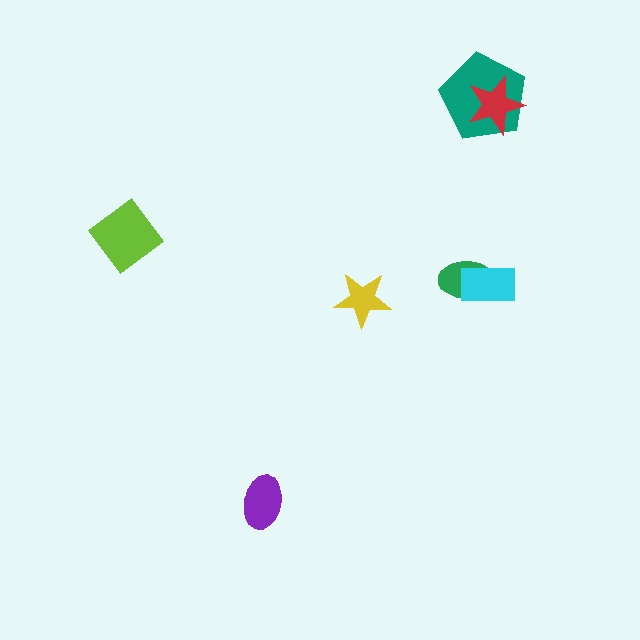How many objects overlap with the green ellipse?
1 object overlaps with the green ellipse.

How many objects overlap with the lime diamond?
0 objects overlap with the lime diamond.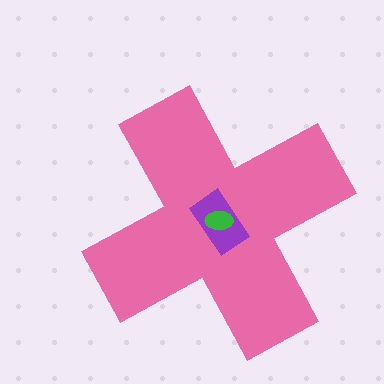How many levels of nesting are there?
3.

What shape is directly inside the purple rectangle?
The green ellipse.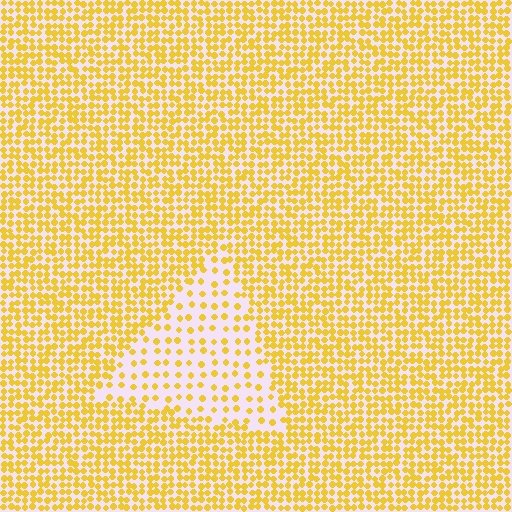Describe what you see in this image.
The image contains small yellow elements arranged at two different densities. A triangle-shaped region is visible where the elements are less densely packed than the surrounding area.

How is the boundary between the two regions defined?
The boundary is defined by a change in element density (approximately 2.5x ratio). All elements are the same color, size, and shape.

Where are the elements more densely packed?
The elements are more densely packed outside the triangle boundary.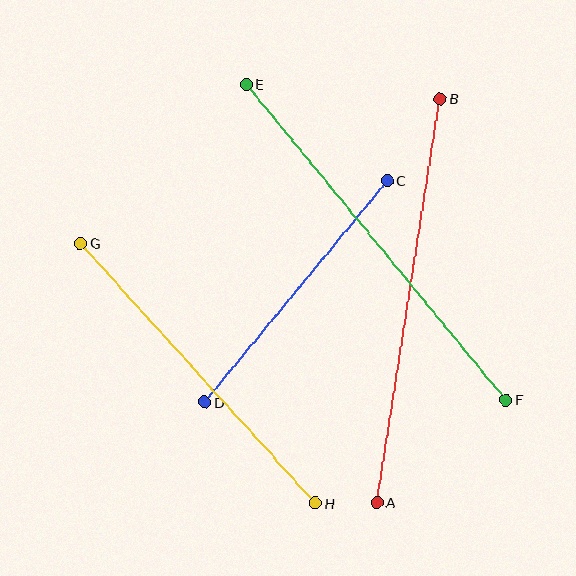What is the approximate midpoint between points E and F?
The midpoint is at approximately (376, 242) pixels.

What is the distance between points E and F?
The distance is approximately 409 pixels.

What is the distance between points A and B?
The distance is approximately 409 pixels.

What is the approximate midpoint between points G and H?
The midpoint is at approximately (198, 373) pixels.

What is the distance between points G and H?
The distance is approximately 350 pixels.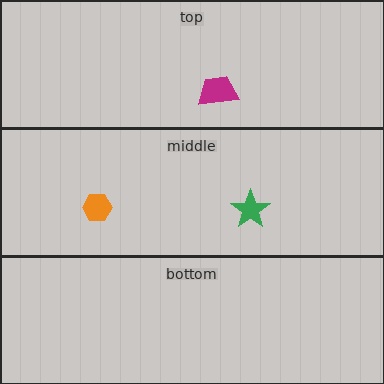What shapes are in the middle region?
The green star, the orange hexagon.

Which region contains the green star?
The middle region.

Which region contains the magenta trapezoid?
The top region.